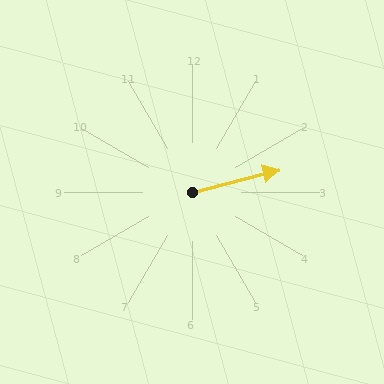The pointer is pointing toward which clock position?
Roughly 3 o'clock.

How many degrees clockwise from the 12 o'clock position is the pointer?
Approximately 76 degrees.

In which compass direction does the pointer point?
East.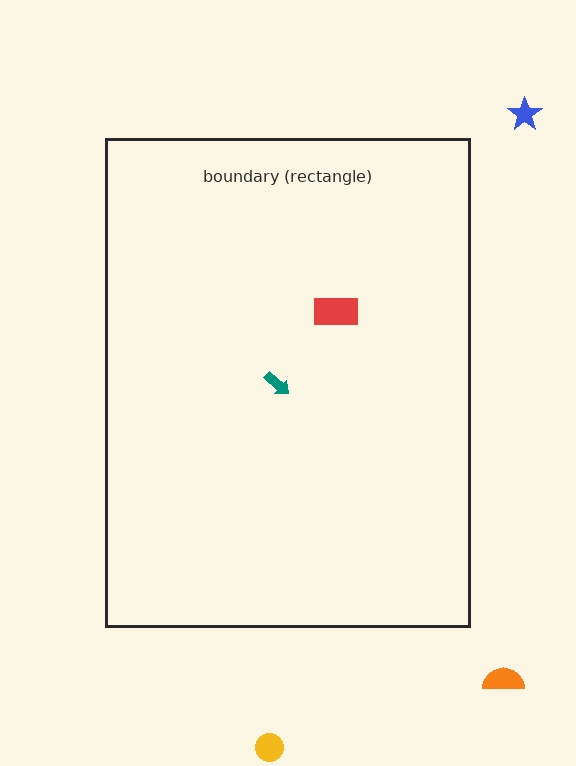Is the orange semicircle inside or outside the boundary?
Outside.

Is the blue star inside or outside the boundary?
Outside.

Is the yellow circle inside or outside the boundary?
Outside.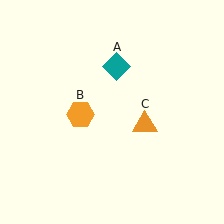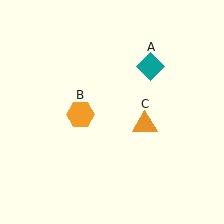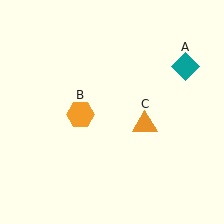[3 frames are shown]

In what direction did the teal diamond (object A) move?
The teal diamond (object A) moved right.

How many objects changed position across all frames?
1 object changed position: teal diamond (object A).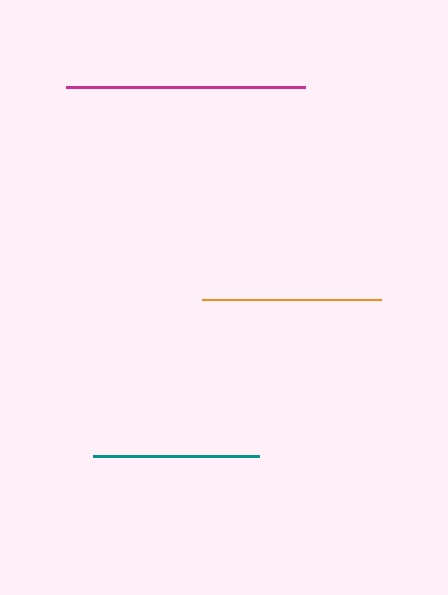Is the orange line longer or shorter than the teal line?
The orange line is longer than the teal line.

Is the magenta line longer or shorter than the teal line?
The magenta line is longer than the teal line.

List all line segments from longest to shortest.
From longest to shortest: magenta, orange, teal.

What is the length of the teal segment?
The teal segment is approximately 165 pixels long.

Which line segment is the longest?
The magenta line is the longest at approximately 239 pixels.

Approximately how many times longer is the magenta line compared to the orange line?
The magenta line is approximately 1.3 times the length of the orange line.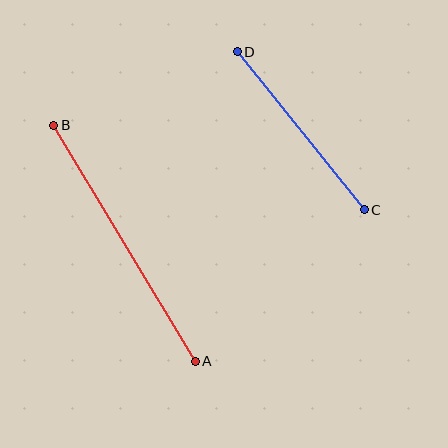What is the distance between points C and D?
The distance is approximately 203 pixels.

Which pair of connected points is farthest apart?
Points A and B are farthest apart.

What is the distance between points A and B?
The distance is approximately 275 pixels.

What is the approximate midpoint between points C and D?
The midpoint is at approximately (301, 131) pixels.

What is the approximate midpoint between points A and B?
The midpoint is at approximately (125, 243) pixels.